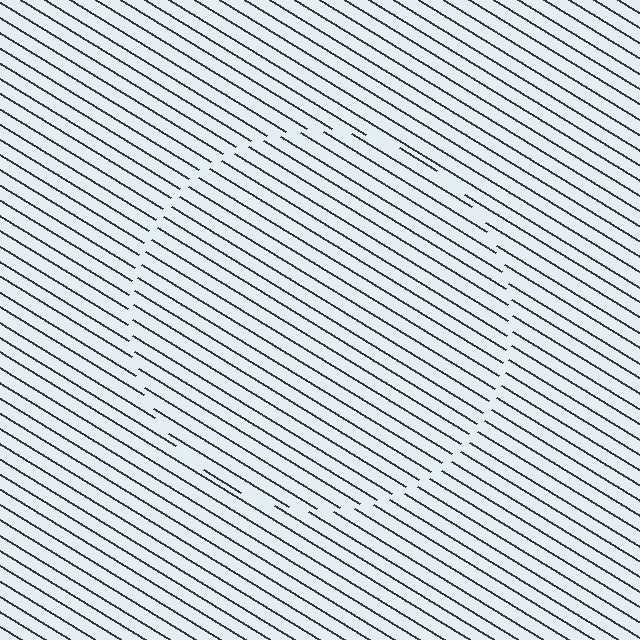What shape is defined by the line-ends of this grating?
An illusory circle. The interior of the shape contains the same grating, shifted by half a period — the contour is defined by the phase discontinuity where line-ends from the inner and outer gratings abut.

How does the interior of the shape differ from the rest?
The interior of the shape contains the same grating, shifted by half a period — the contour is defined by the phase discontinuity where line-ends from the inner and outer gratings abut.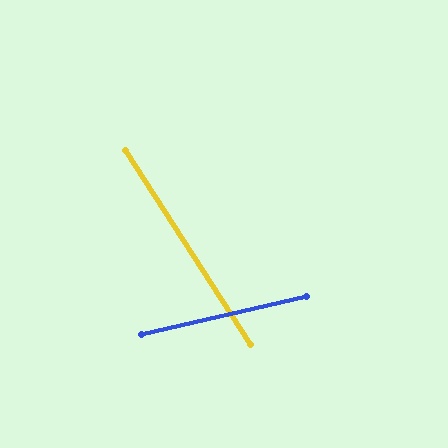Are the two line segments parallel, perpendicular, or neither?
Neither parallel nor perpendicular — they differ by about 70°.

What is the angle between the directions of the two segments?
Approximately 70 degrees.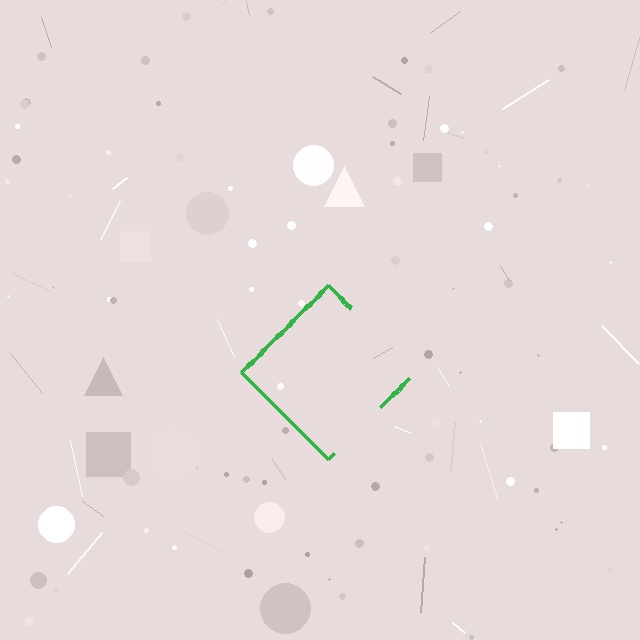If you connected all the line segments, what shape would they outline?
They would outline a diamond.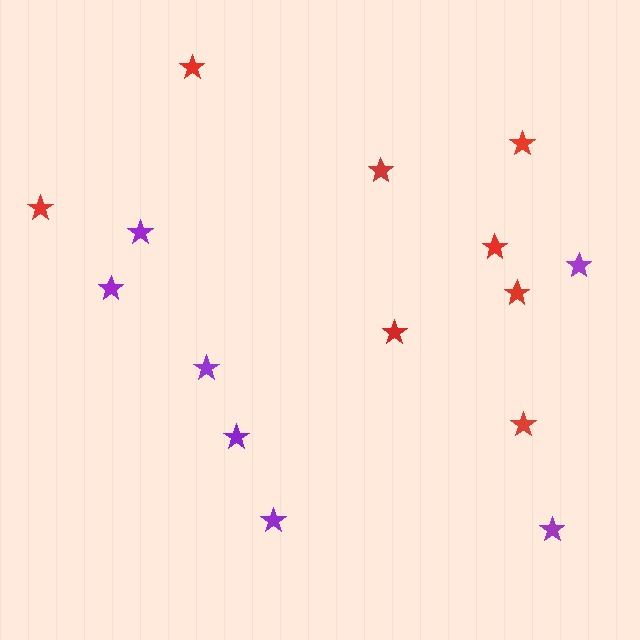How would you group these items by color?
There are 2 groups: one group of purple stars (7) and one group of red stars (8).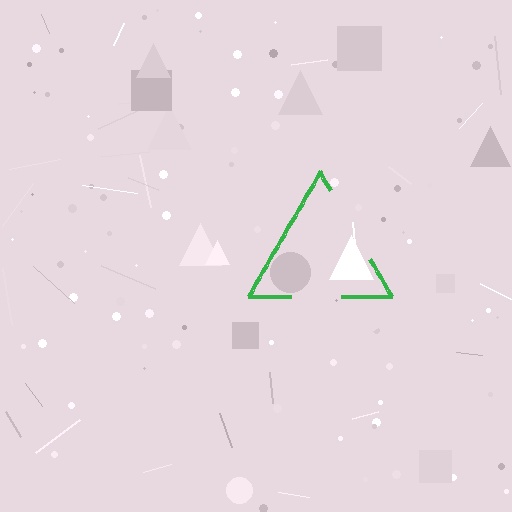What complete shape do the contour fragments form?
The contour fragments form a triangle.